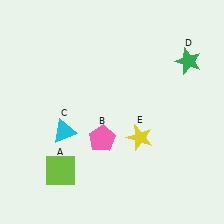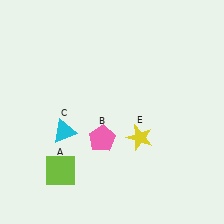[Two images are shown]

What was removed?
The green star (D) was removed in Image 2.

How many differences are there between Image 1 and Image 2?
There is 1 difference between the two images.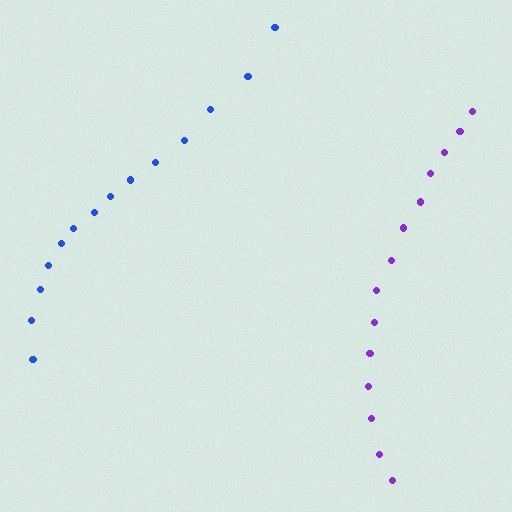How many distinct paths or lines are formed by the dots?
There are 2 distinct paths.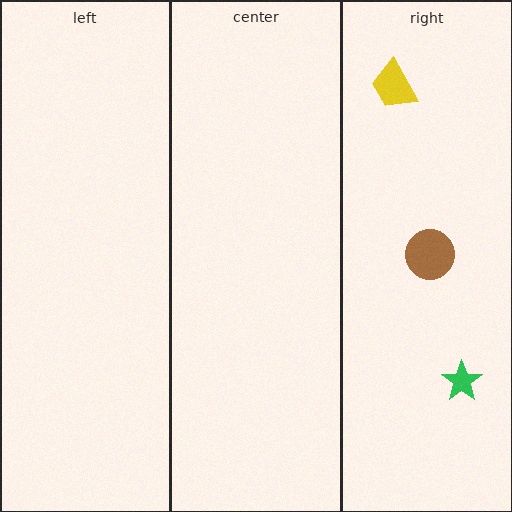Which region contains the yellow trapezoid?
The right region.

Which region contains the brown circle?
The right region.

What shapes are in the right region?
The brown circle, the green star, the yellow trapezoid.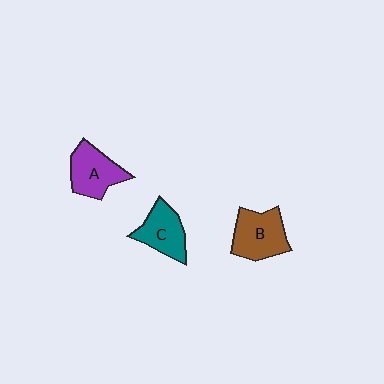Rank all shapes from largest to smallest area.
From largest to smallest: B (brown), A (purple), C (teal).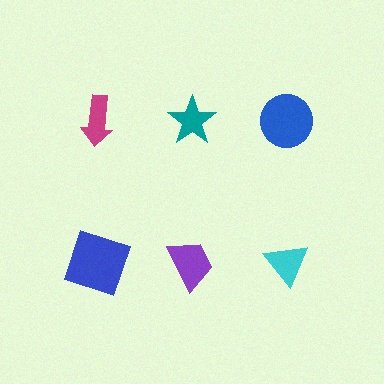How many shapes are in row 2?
3 shapes.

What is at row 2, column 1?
A blue square.